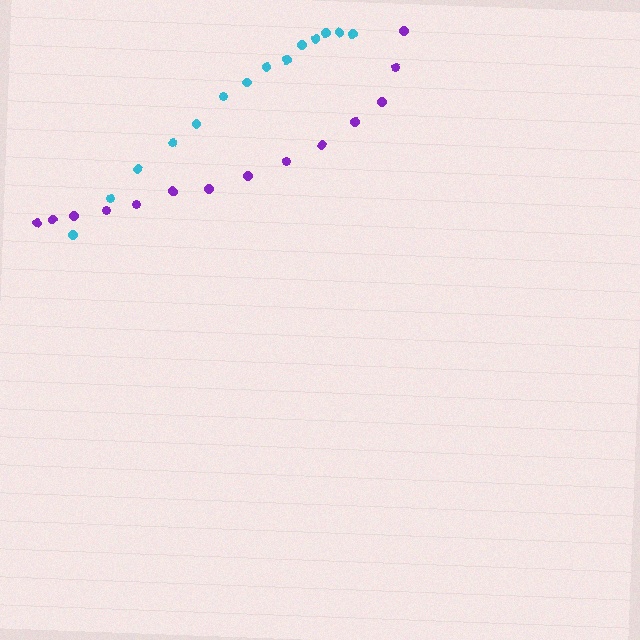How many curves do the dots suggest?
There are 2 distinct paths.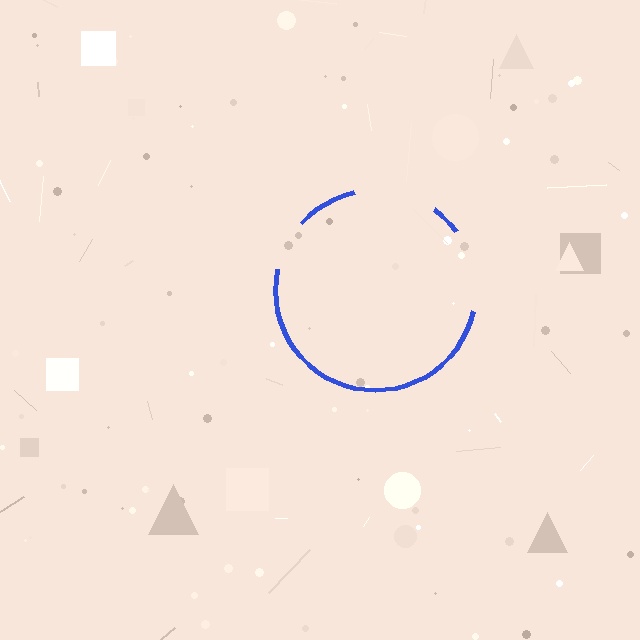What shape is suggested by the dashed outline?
The dashed outline suggests a circle.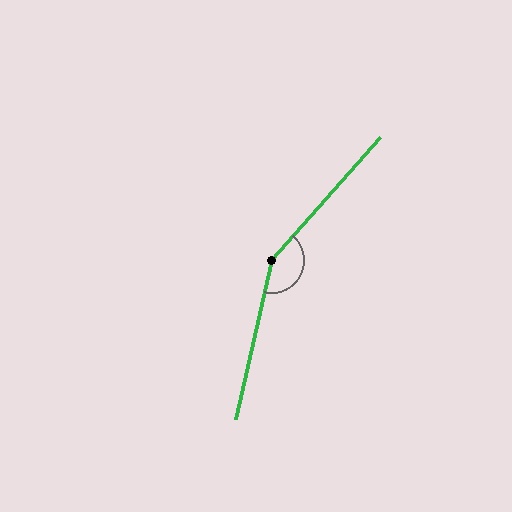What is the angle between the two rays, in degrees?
Approximately 151 degrees.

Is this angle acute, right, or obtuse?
It is obtuse.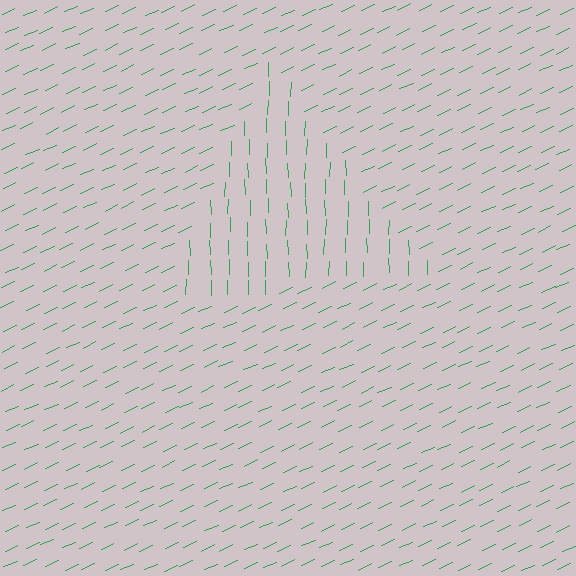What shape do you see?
I see a triangle.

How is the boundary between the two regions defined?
The boundary is defined purely by a change in line orientation (approximately 66 degrees difference). All lines are the same color and thickness.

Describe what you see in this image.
The image is filled with small green line segments. A triangle region in the image has lines oriented differently from the surrounding lines, creating a visible texture boundary.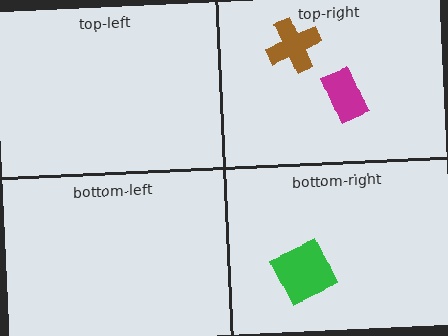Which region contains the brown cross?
The top-right region.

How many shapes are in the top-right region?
2.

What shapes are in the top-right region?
The magenta rectangle, the brown cross.